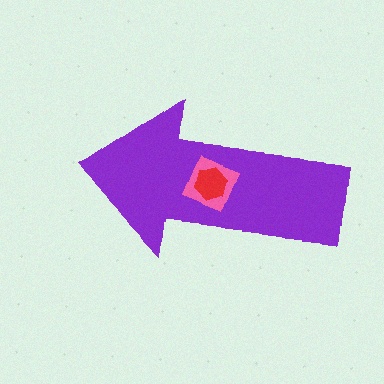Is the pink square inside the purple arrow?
Yes.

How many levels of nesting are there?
3.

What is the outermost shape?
The purple arrow.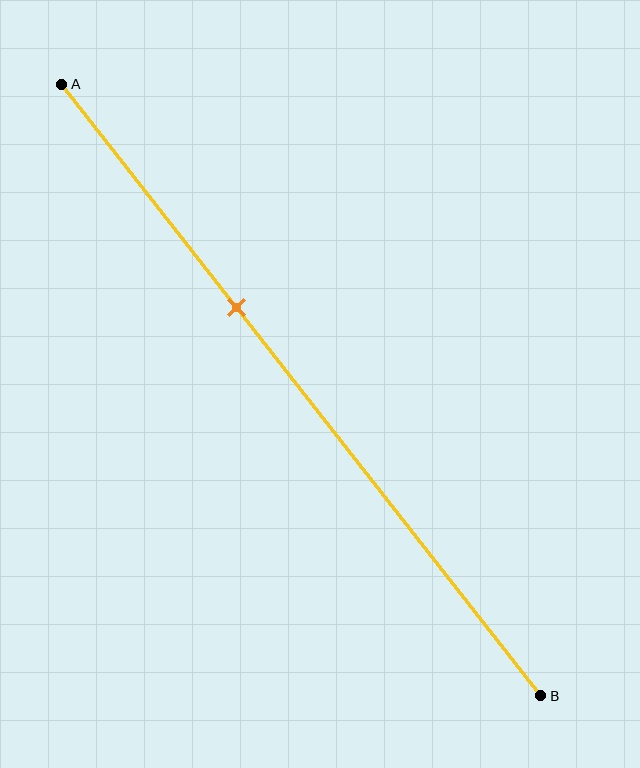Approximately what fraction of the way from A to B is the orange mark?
The orange mark is approximately 35% of the way from A to B.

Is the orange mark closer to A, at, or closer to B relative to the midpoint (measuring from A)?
The orange mark is closer to point A than the midpoint of segment AB.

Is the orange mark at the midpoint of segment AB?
No, the mark is at about 35% from A, not at the 50% midpoint.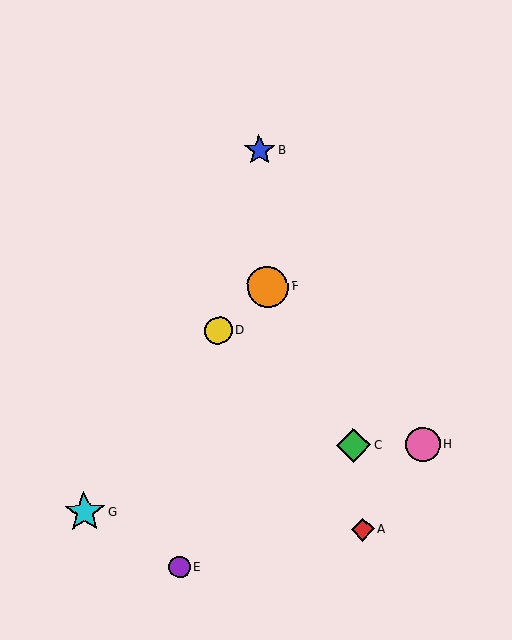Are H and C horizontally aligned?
Yes, both are at y≈444.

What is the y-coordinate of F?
Object F is at y≈286.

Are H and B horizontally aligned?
No, H is at y≈444 and B is at y≈150.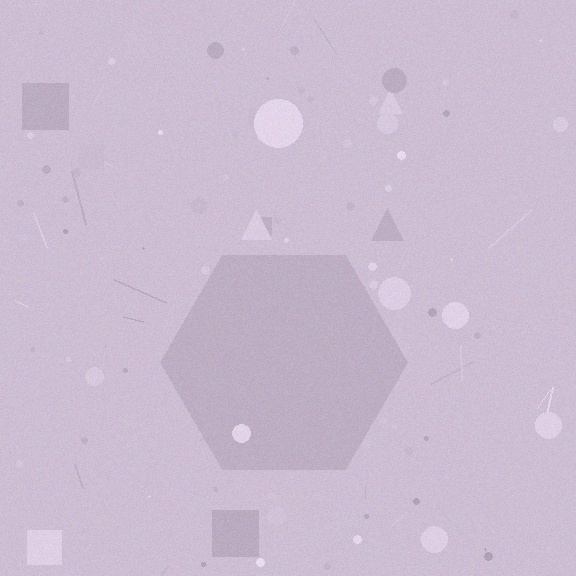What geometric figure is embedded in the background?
A hexagon is embedded in the background.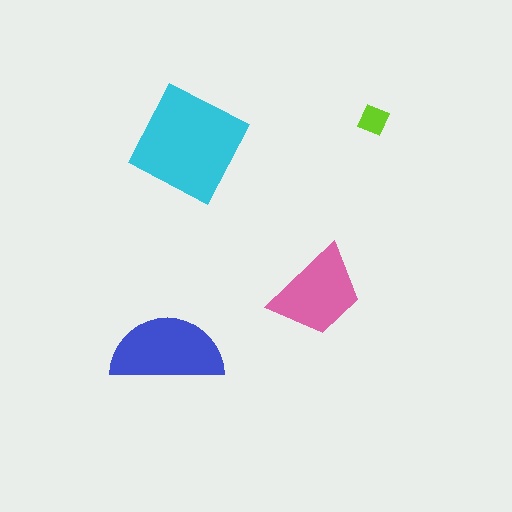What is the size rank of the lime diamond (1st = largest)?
4th.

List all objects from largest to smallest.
The cyan square, the blue semicircle, the pink trapezoid, the lime diamond.